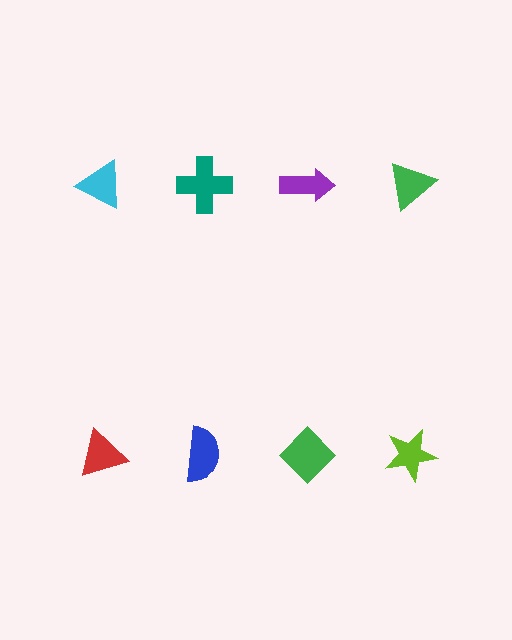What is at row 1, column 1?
A cyan triangle.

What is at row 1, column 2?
A teal cross.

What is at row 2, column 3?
A green diamond.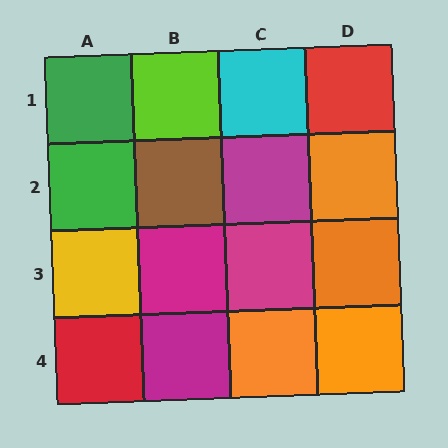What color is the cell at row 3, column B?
Magenta.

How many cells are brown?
1 cell is brown.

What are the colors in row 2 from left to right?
Green, brown, magenta, orange.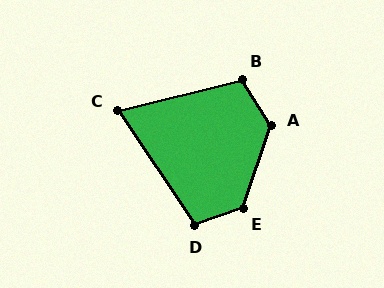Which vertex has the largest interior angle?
E, at approximately 130 degrees.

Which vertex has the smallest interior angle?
C, at approximately 70 degrees.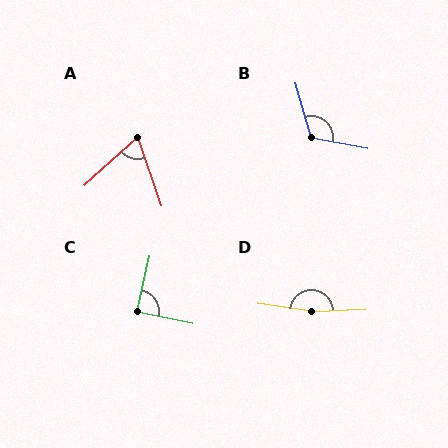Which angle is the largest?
D, at approximately 169 degrees.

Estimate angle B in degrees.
Approximately 117 degrees.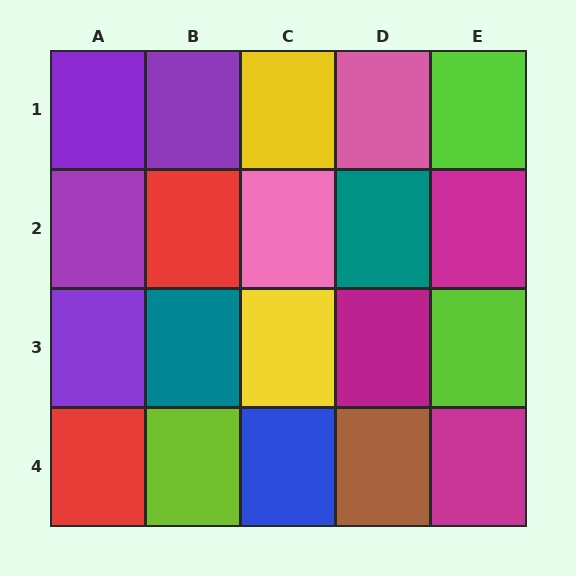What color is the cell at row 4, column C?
Blue.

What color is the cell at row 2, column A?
Purple.